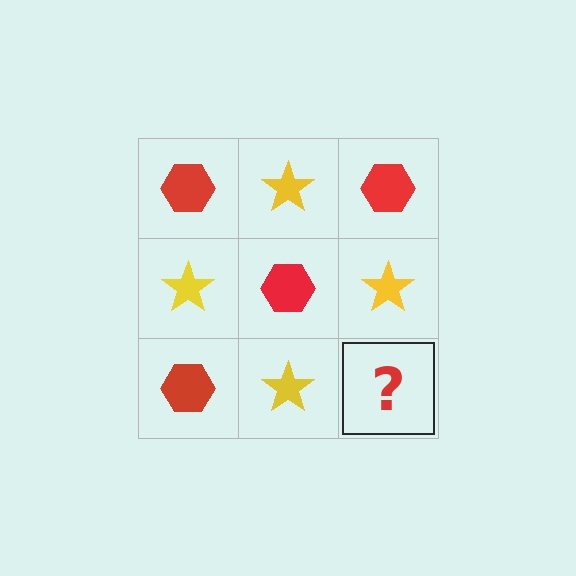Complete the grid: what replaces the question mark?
The question mark should be replaced with a red hexagon.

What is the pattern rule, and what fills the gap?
The rule is that it alternates red hexagon and yellow star in a checkerboard pattern. The gap should be filled with a red hexagon.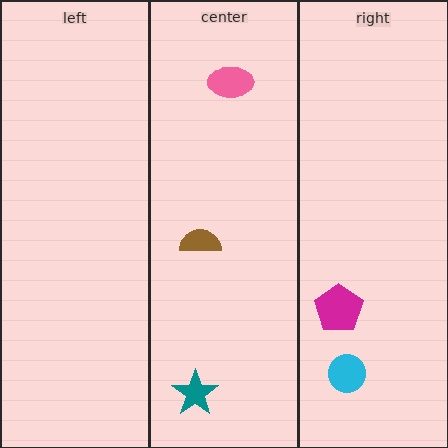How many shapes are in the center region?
3.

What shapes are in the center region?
The brown semicircle, the teal star, the pink ellipse.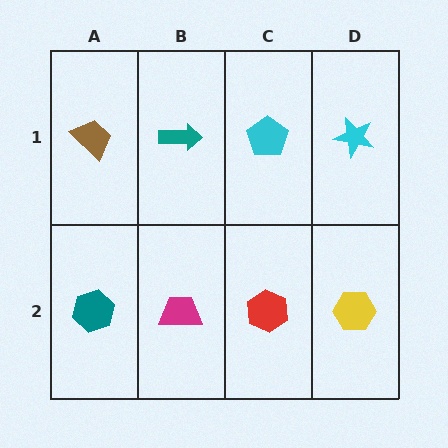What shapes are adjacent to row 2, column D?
A cyan star (row 1, column D), a red hexagon (row 2, column C).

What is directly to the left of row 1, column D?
A cyan pentagon.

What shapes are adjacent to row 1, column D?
A yellow hexagon (row 2, column D), a cyan pentagon (row 1, column C).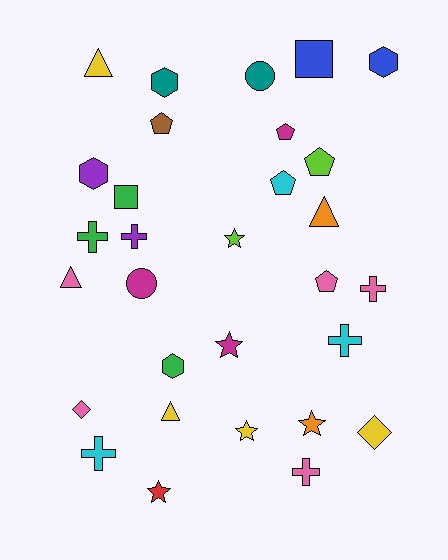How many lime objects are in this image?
There are 2 lime objects.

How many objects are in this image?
There are 30 objects.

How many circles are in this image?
There are 2 circles.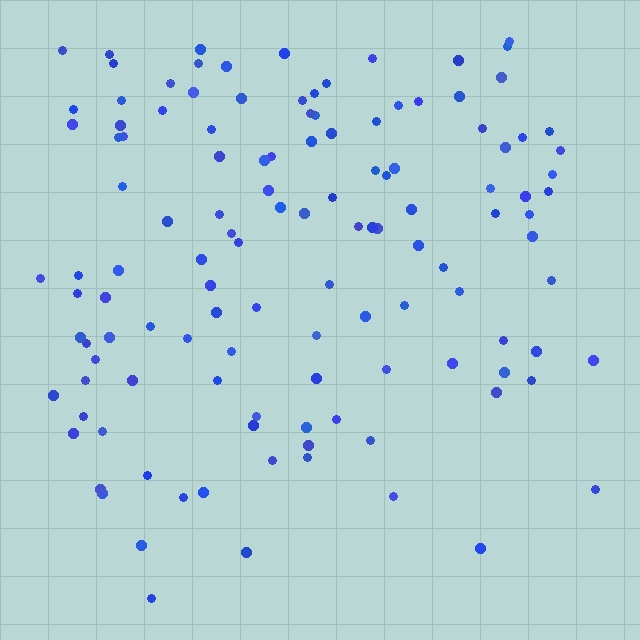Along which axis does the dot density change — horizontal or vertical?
Vertical.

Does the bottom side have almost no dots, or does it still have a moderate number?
Still a moderate number, just noticeably fewer than the top.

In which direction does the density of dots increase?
From bottom to top, with the top side densest.